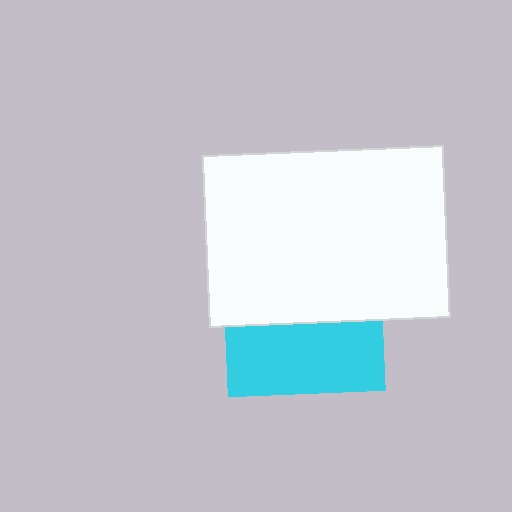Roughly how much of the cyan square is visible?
A small part of it is visible (roughly 44%).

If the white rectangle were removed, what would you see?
You would see the complete cyan square.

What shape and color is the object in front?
The object in front is a white rectangle.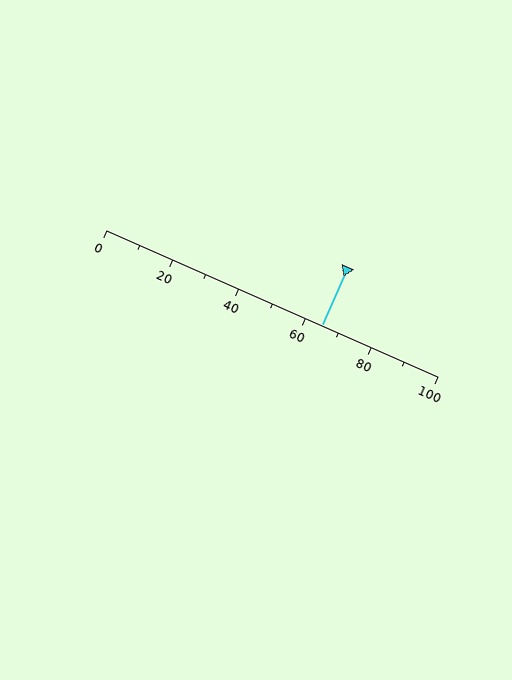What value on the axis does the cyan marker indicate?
The marker indicates approximately 65.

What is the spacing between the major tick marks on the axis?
The major ticks are spaced 20 apart.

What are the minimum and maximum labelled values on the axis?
The axis runs from 0 to 100.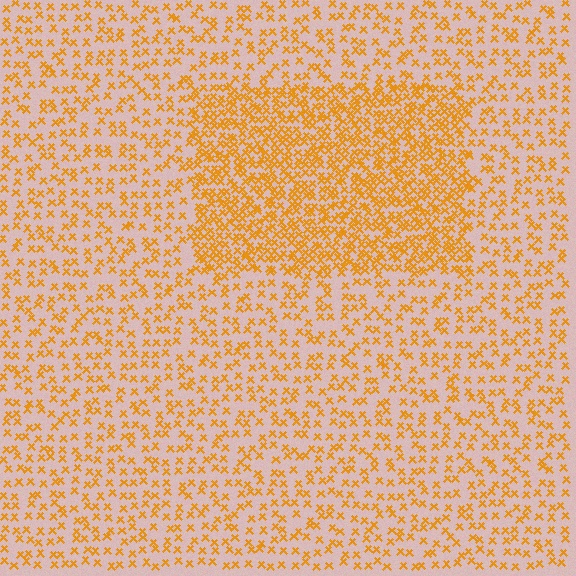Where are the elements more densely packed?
The elements are more densely packed inside the rectangle boundary.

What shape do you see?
I see a rectangle.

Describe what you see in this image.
The image contains small orange elements arranged at two different densities. A rectangle-shaped region is visible where the elements are more densely packed than the surrounding area.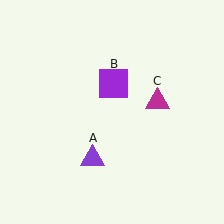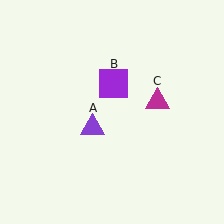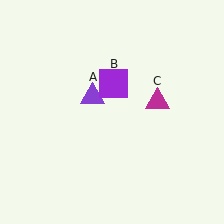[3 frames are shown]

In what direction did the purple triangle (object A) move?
The purple triangle (object A) moved up.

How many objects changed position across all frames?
1 object changed position: purple triangle (object A).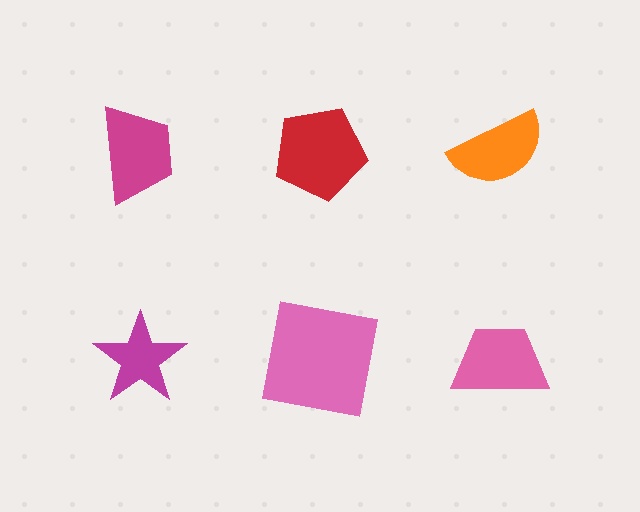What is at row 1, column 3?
An orange semicircle.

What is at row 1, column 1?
A magenta trapezoid.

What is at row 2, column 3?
A pink trapezoid.